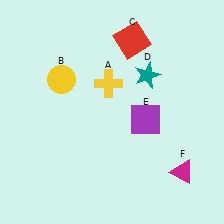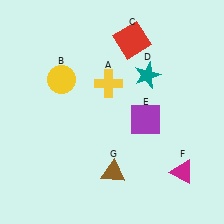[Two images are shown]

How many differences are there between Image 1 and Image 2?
There is 1 difference between the two images.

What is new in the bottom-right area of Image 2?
A brown triangle (G) was added in the bottom-right area of Image 2.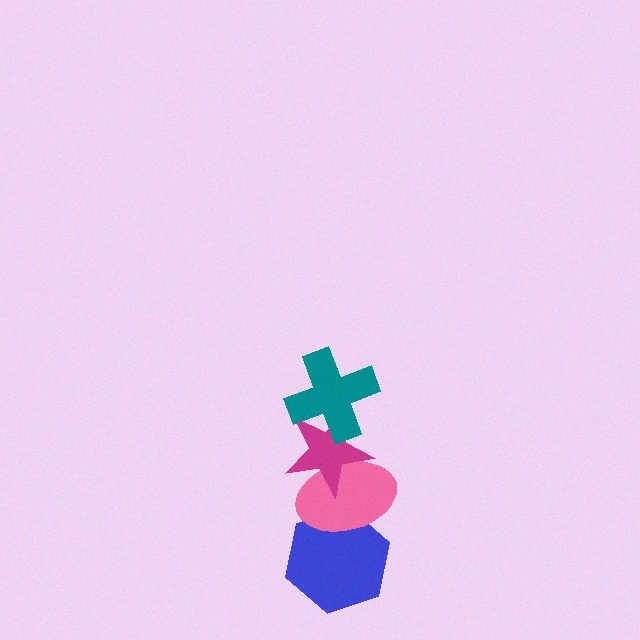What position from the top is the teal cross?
The teal cross is 1st from the top.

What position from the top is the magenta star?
The magenta star is 2nd from the top.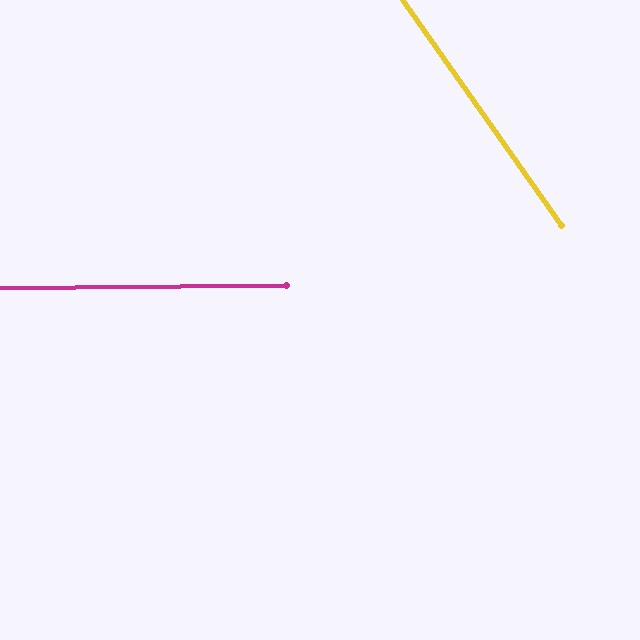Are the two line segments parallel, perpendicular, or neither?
Neither parallel nor perpendicular — they differ by about 56°.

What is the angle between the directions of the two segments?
Approximately 56 degrees.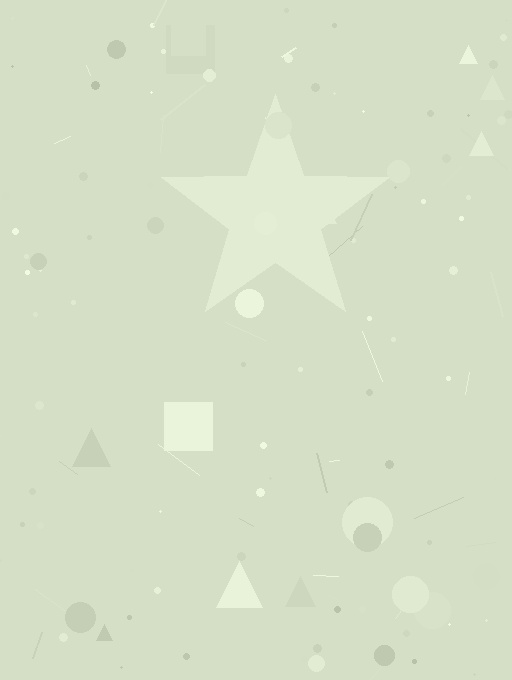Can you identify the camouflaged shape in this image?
The camouflaged shape is a star.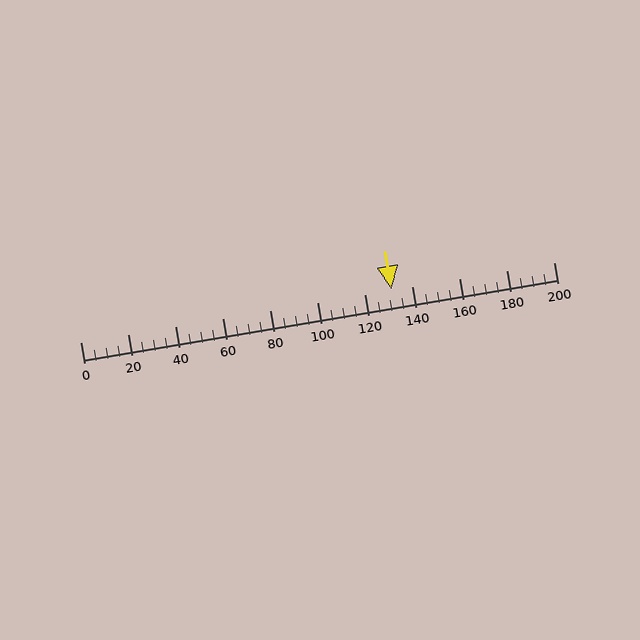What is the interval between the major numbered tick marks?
The major tick marks are spaced 20 units apart.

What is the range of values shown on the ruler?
The ruler shows values from 0 to 200.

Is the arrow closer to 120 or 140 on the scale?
The arrow is closer to 140.